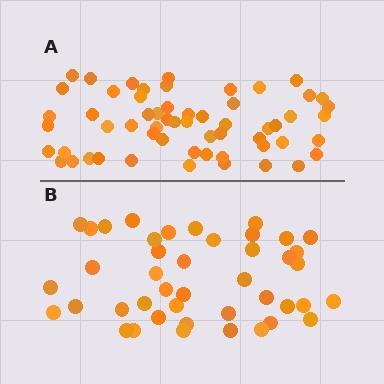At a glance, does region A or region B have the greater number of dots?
Region A (the top region) has more dots.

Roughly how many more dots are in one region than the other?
Region A has approximately 15 more dots than region B.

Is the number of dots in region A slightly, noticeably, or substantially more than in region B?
Region A has noticeably more, but not dramatically so. The ratio is roughly 1.3 to 1.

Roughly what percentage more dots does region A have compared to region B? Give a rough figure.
About 35% more.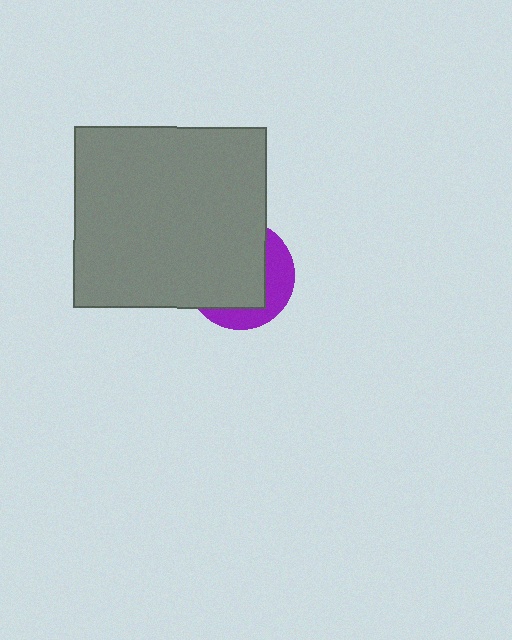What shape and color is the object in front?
The object in front is a gray rectangle.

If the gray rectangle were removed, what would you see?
You would see the complete purple circle.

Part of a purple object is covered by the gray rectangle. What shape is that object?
It is a circle.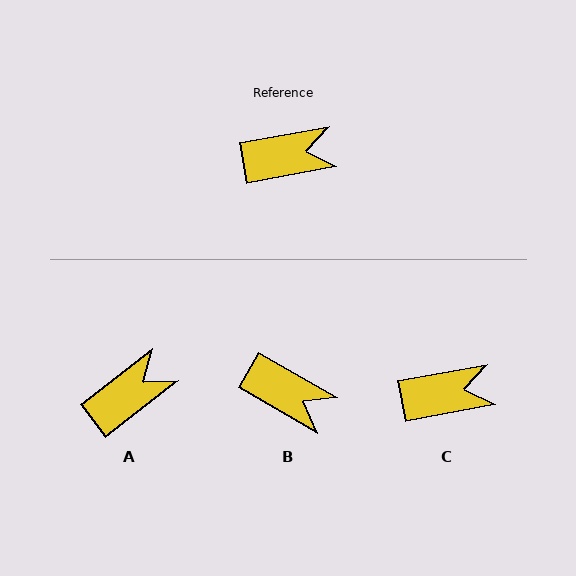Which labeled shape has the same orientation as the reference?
C.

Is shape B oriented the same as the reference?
No, it is off by about 40 degrees.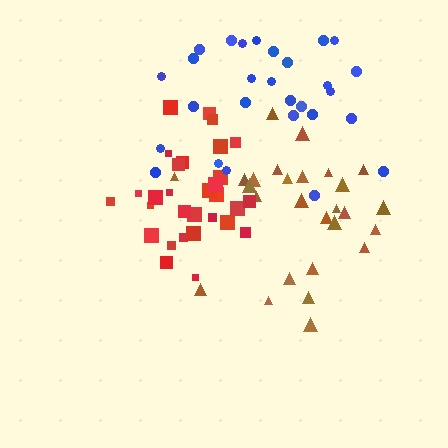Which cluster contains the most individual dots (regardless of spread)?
Red (30).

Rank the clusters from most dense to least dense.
red, blue, brown.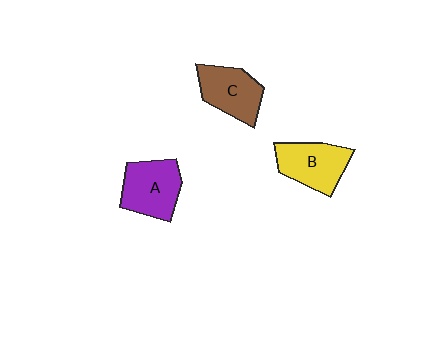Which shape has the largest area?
Shape A (purple).